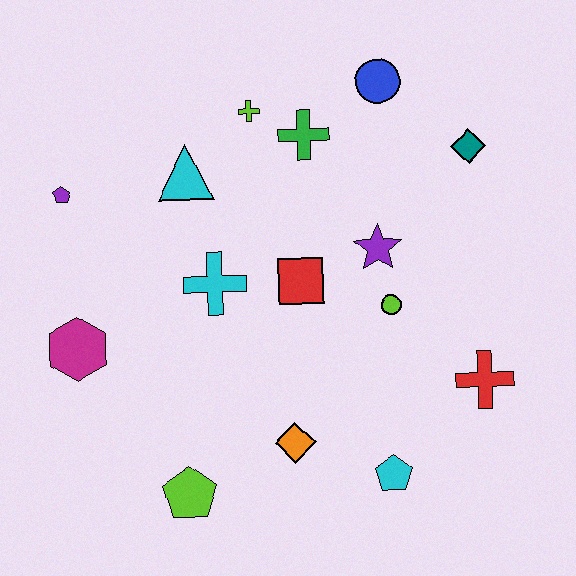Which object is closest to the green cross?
The lime cross is closest to the green cross.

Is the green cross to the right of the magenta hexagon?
Yes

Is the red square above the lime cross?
No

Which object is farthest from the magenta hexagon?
The teal diamond is farthest from the magenta hexagon.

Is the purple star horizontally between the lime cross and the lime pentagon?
No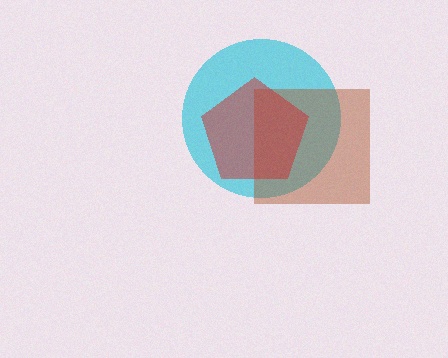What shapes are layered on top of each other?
The layered shapes are: a cyan circle, a brown square, a red pentagon.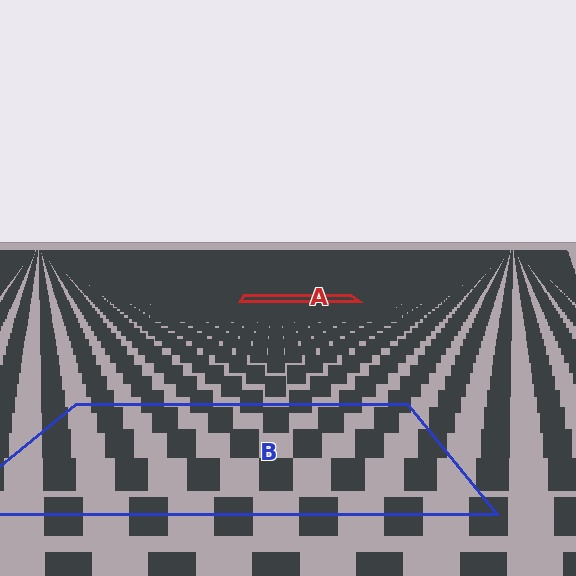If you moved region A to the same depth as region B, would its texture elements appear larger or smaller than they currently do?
They would appear larger. At a closer depth, the same texture elements are projected at a bigger on-screen size.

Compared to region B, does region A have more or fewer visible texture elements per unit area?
Region A has more texture elements per unit area — they are packed more densely because it is farther away.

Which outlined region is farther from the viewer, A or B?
Region A is farther from the viewer — the texture elements inside it appear smaller and more densely packed.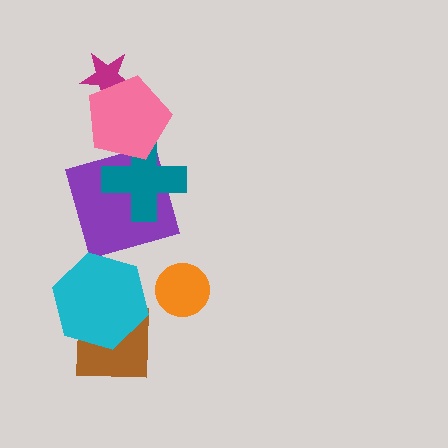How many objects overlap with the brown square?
1 object overlaps with the brown square.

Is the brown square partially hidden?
Yes, it is partially covered by another shape.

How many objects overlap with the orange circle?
0 objects overlap with the orange circle.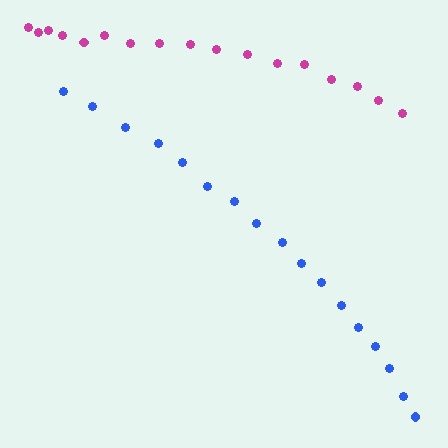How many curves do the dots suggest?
There are 2 distinct paths.